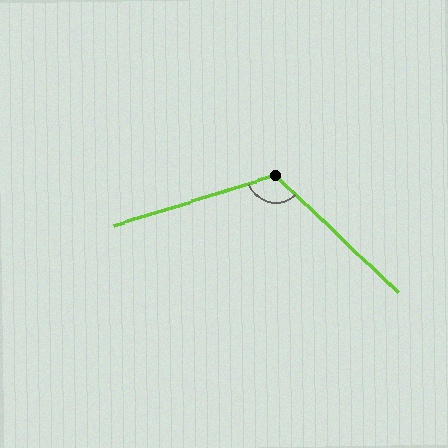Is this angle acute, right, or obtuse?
It is obtuse.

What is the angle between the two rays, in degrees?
Approximately 120 degrees.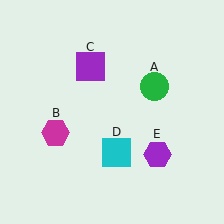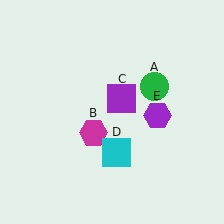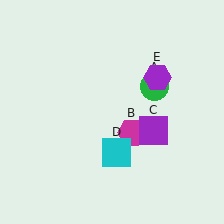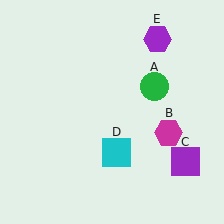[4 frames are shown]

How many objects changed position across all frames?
3 objects changed position: magenta hexagon (object B), purple square (object C), purple hexagon (object E).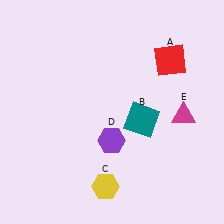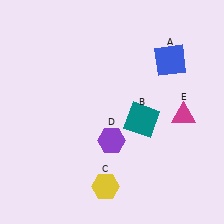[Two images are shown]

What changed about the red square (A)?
In Image 1, A is red. In Image 2, it changed to blue.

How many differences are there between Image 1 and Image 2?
There is 1 difference between the two images.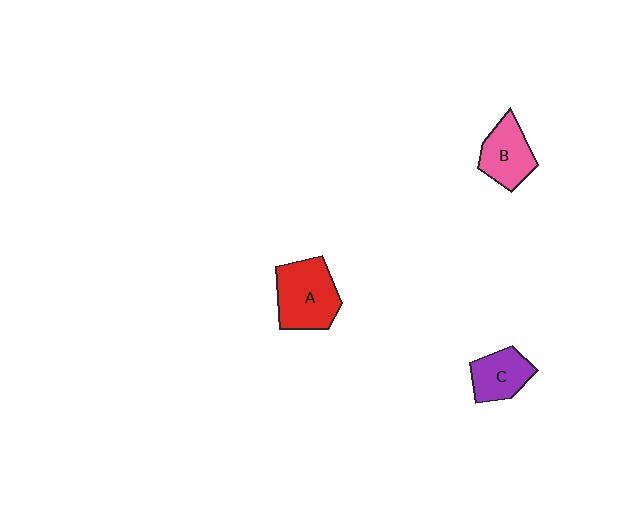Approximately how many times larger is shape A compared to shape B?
Approximately 1.4 times.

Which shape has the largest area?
Shape A (red).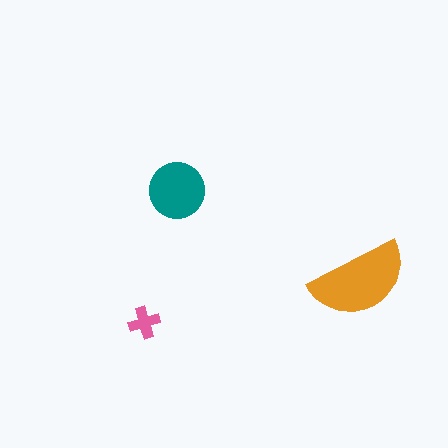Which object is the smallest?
The pink cross.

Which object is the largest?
The orange semicircle.